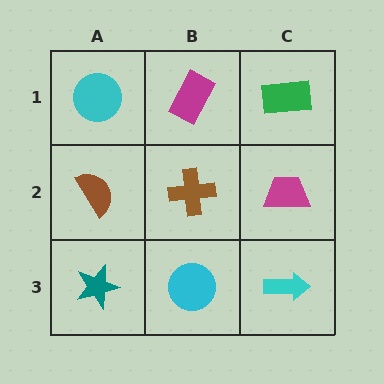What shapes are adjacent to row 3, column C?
A magenta trapezoid (row 2, column C), a cyan circle (row 3, column B).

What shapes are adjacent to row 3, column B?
A brown cross (row 2, column B), a teal star (row 3, column A), a cyan arrow (row 3, column C).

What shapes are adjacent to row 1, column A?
A brown semicircle (row 2, column A), a magenta rectangle (row 1, column B).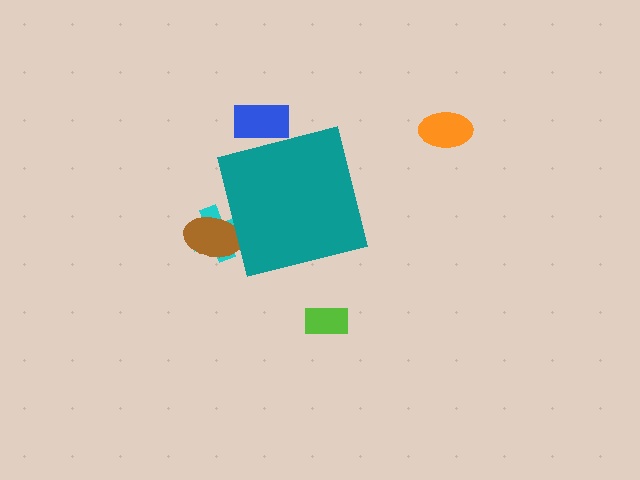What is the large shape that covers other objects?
A teal square.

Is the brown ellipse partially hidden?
Yes, the brown ellipse is partially hidden behind the teal square.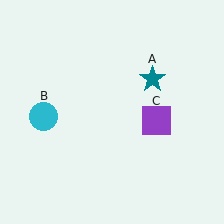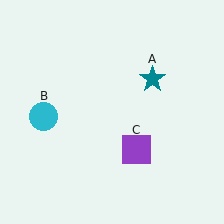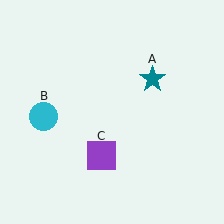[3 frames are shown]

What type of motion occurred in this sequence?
The purple square (object C) rotated clockwise around the center of the scene.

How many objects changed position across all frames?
1 object changed position: purple square (object C).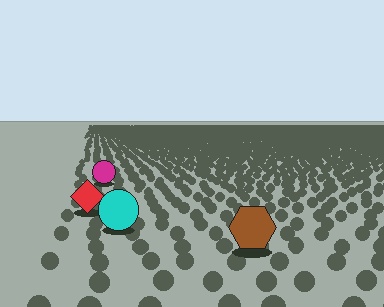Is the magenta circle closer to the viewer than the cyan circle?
No. The cyan circle is closer — you can tell from the texture gradient: the ground texture is coarser near it.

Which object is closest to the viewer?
The brown hexagon is closest. The texture marks near it are larger and more spread out.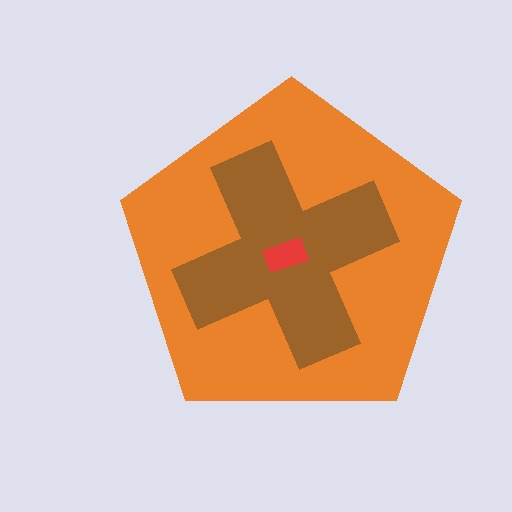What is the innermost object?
The red rectangle.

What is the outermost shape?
The orange pentagon.